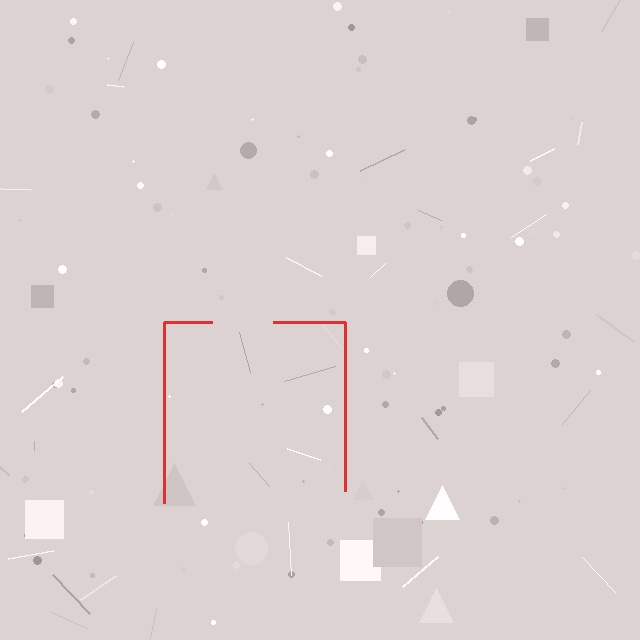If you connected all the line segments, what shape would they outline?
They would outline a square.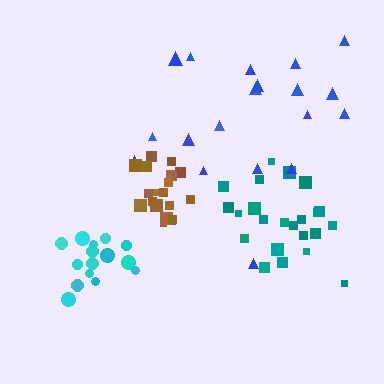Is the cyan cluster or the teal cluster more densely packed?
Cyan.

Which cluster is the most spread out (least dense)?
Blue.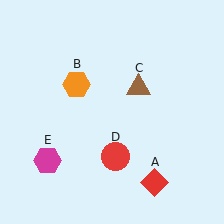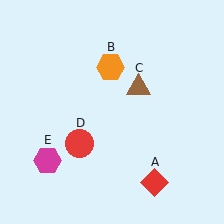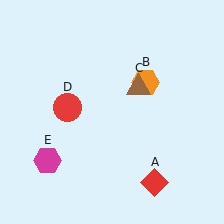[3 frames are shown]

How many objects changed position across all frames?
2 objects changed position: orange hexagon (object B), red circle (object D).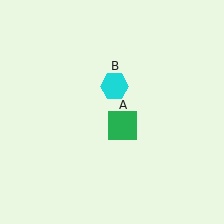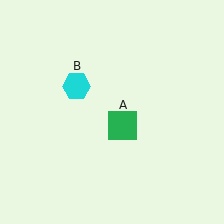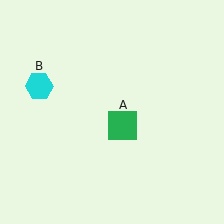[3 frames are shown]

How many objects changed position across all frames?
1 object changed position: cyan hexagon (object B).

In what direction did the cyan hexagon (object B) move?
The cyan hexagon (object B) moved left.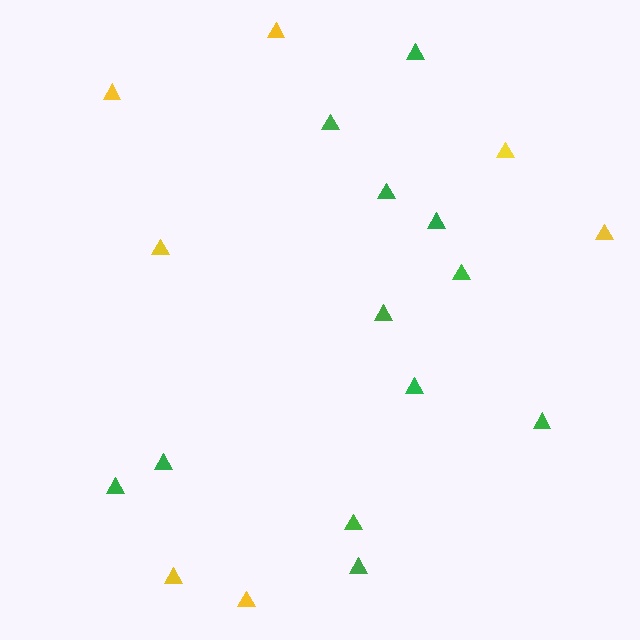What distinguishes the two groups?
There are 2 groups: one group of yellow triangles (7) and one group of green triangles (12).